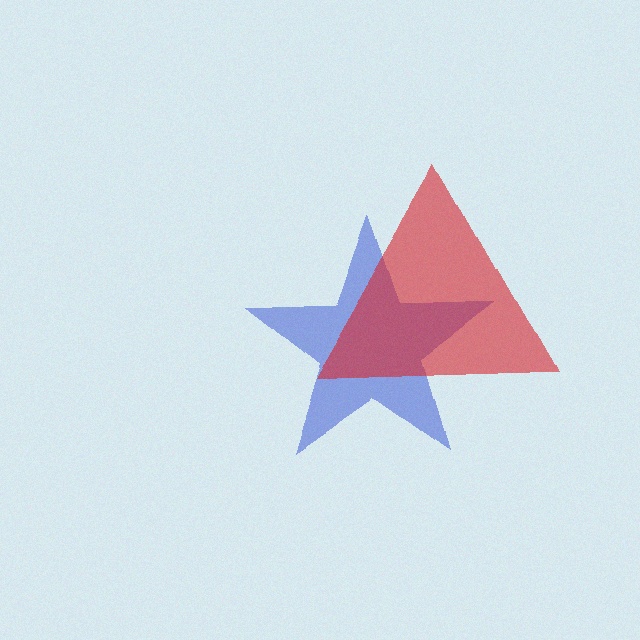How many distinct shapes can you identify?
There are 2 distinct shapes: a blue star, a red triangle.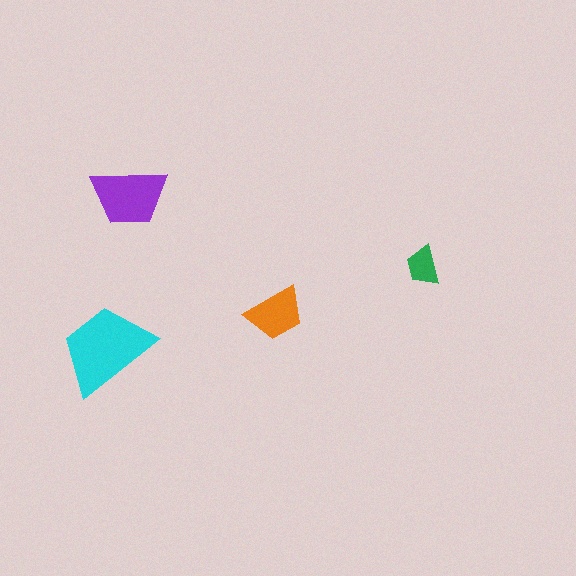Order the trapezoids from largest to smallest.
the cyan one, the purple one, the orange one, the green one.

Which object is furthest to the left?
The cyan trapezoid is leftmost.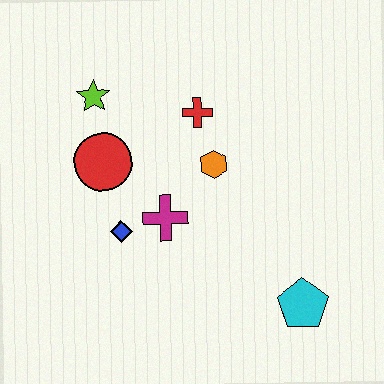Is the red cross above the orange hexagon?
Yes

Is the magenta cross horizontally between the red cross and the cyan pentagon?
No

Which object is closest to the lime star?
The red circle is closest to the lime star.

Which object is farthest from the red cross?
The cyan pentagon is farthest from the red cross.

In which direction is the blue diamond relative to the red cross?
The blue diamond is below the red cross.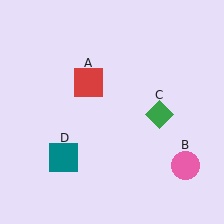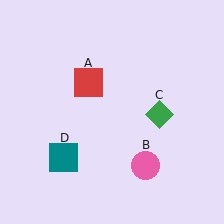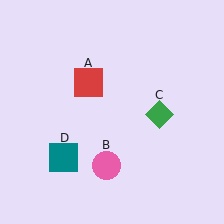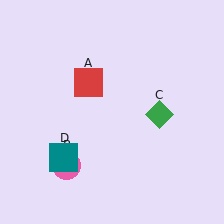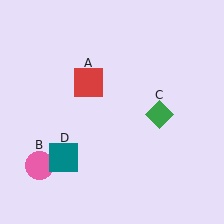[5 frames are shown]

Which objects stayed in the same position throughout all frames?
Red square (object A) and green diamond (object C) and teal square (object D) remained stationary.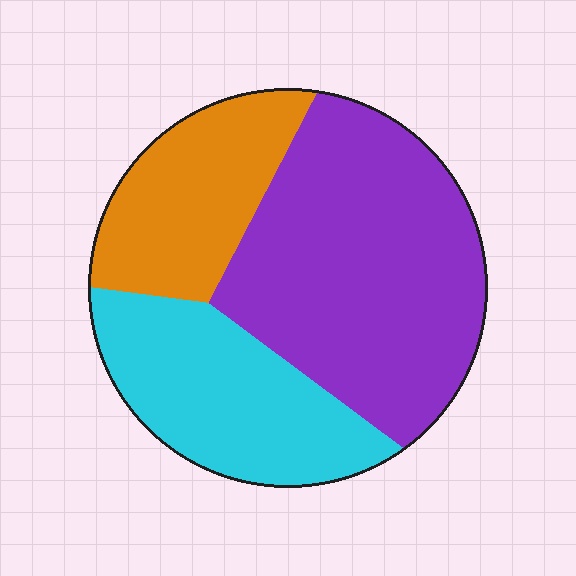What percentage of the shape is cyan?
Cyan takes up about one quarter (1/4) of the shape.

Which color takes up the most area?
Purple, at roughly 50%.